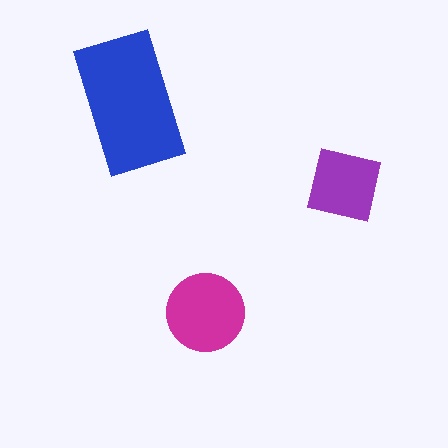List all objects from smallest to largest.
The purple square, the magenta circle, the blue rectangle.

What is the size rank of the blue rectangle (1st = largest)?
1st.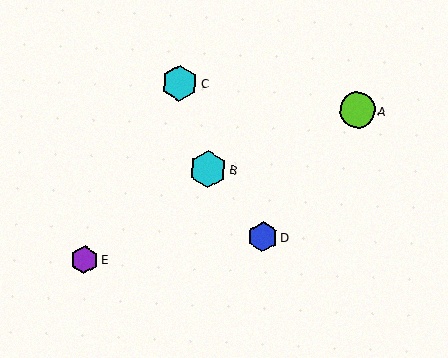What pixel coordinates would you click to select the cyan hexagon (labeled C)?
Click at (179, 83) to select the cyan hexagon C.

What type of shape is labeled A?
Shape A is a lime circle.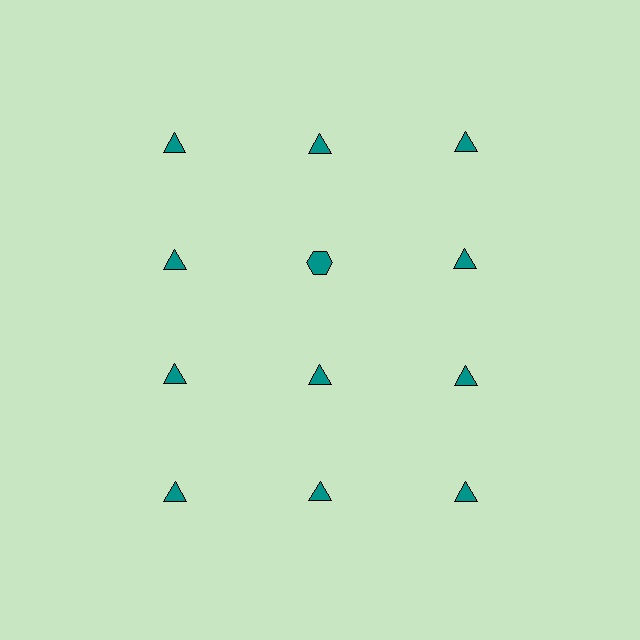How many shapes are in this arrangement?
There are 12 shapes arranged in a grid pattern.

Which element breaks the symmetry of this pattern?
The teal hexagon in the second row, second from left column breaks the symmetry. All other shapes are teal triangles.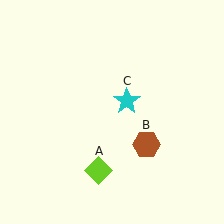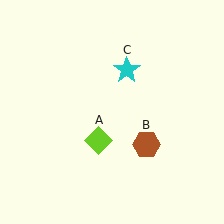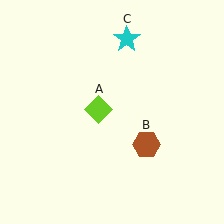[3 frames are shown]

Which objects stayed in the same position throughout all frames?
Brown hexagon (object B) remained stationary.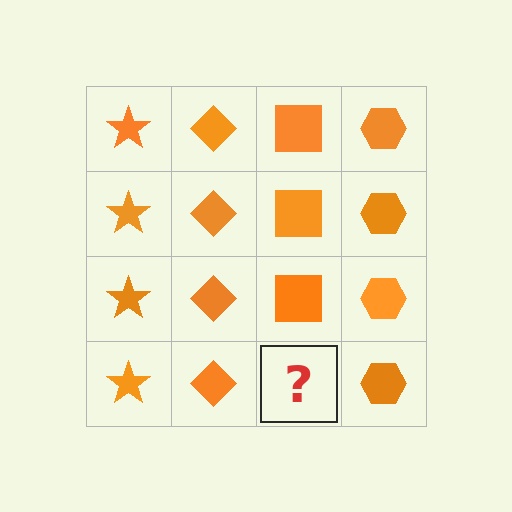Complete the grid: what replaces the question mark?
The question mark should be replaced with an orange square.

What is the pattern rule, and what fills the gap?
The rule is that each column has a consistent shape. The gap should be filled with an orange square.